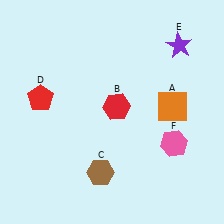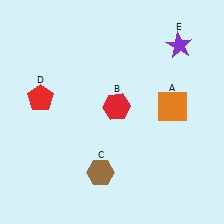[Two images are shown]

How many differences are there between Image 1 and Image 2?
There is 1 difference between the two images.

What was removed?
The pink hexagon (F) was removed in Image 2.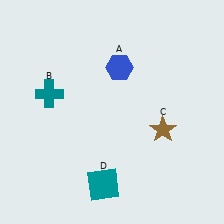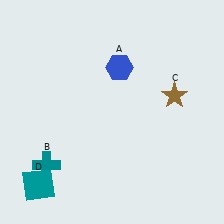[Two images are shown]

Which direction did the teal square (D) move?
The teal square (D) moved left.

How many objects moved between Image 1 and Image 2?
3 objects moved between the two images.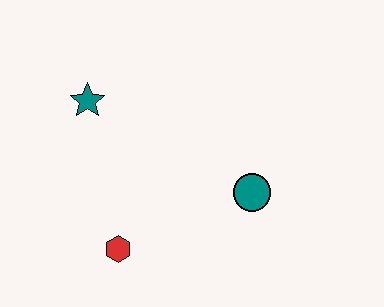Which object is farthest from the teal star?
The teal circle is farthest from the teal star.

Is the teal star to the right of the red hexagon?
No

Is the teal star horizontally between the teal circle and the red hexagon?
No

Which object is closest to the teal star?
The red hexagon is closest to the teal star.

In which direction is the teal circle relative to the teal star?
The teal circle is to the right of the teal star.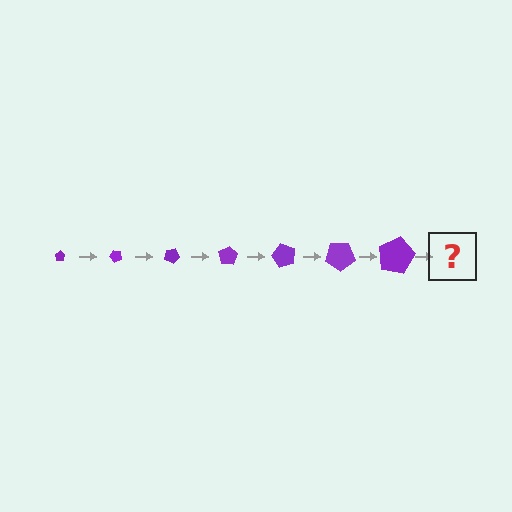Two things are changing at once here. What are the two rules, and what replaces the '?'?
The two rules are that the pentagon grows larger each step and it rotates 50 degrees each step. The '?' should be a pentagon, larger than the previous one and rotated 350 degrees from the start.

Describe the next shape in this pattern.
It should be a pentagon, larger than the previous one and rotated 350 degrees from the start.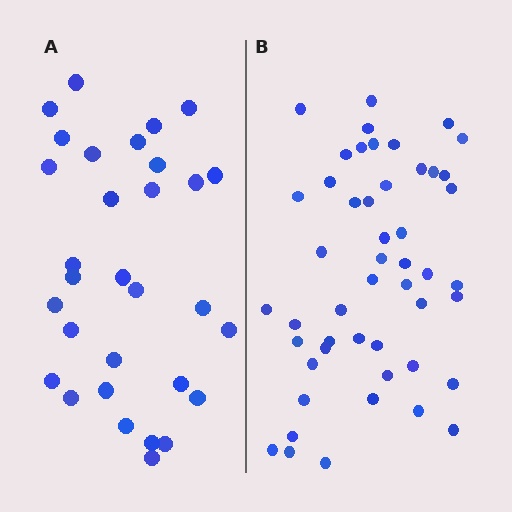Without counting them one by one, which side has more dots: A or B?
Region B (the right region) has more dots.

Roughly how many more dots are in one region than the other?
Region B has approximately 20 more dots than region A.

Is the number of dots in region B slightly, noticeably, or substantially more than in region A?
Region B has substantially more. The ratio is roughly 1.6 to 1.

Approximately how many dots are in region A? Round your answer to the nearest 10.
About 30 dots. (The exact count is 31, which rounds to 30.)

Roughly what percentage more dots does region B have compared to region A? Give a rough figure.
About 60% more.